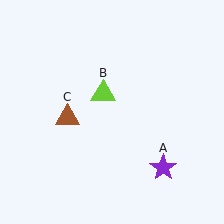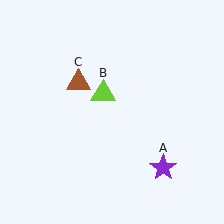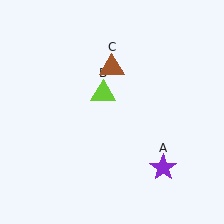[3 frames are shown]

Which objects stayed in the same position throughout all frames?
Purple star (object A) and lime triangle (object B) remained stationary.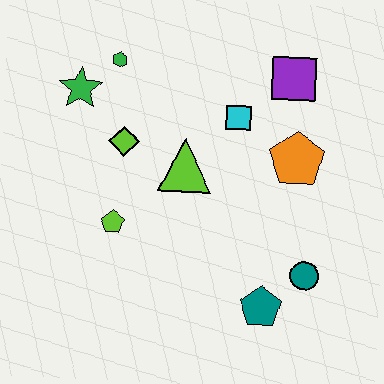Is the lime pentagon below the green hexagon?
Yes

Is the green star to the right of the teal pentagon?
No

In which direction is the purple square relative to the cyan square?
The purple square is to the right of the cyan square.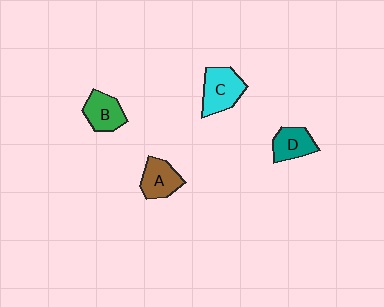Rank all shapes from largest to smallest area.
From largest to smallest: C (cyan), B (green), A (brown), D (teal).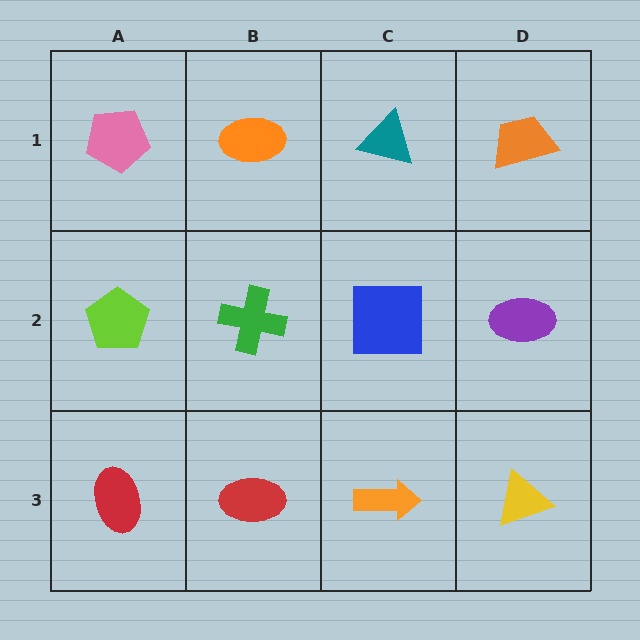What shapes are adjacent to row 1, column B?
A green cross (row 2, column B), a pink pentagon (row 1, column A), a teal triangle (row 1, column C).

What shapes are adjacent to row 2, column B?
An orange ellipse (row 1, column B), a red ellipse (row 3, column B), a lime pentagon (row 2, column A), a blue square (row 2, column C).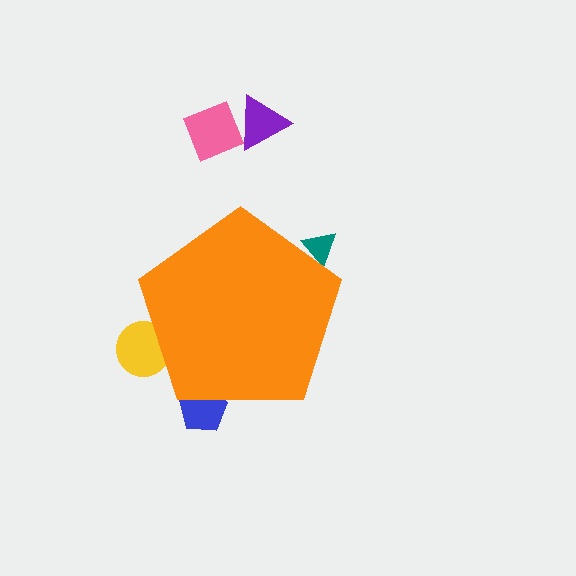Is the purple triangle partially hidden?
No, the purple triangle is fully visible.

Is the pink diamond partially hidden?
No, the pink diamond is fully visible.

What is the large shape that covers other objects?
An orange pentagon.